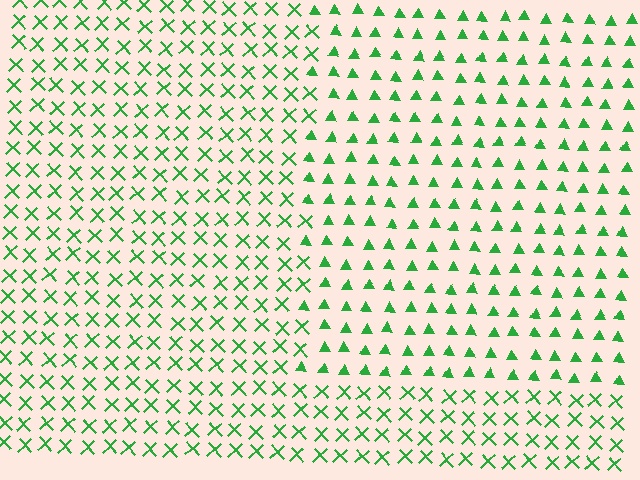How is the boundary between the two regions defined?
The boundary is defined by a change in element shape: triangles inside vs. X marks outside. All elements share the same color and spacing.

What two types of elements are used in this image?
The image uses triangles inside the rectangle region and X marks outside it.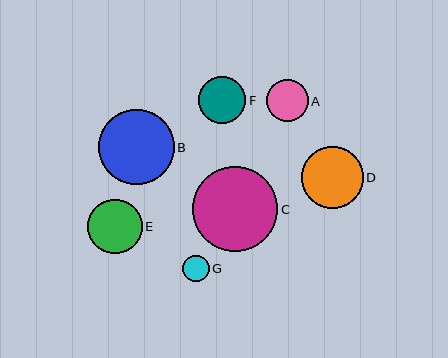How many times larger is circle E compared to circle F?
Circle E is approximately 1.2 times the size of circle F.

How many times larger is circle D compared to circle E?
Circle D is approximately 1.1 times the size of circle E.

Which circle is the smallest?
Circle G is the smallest with a size of approximately 27 pixels.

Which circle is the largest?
Circle C is the largest with a size of approximately 85 pixels.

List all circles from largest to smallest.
From largest to smallest: C, B, D, E, F, A, G.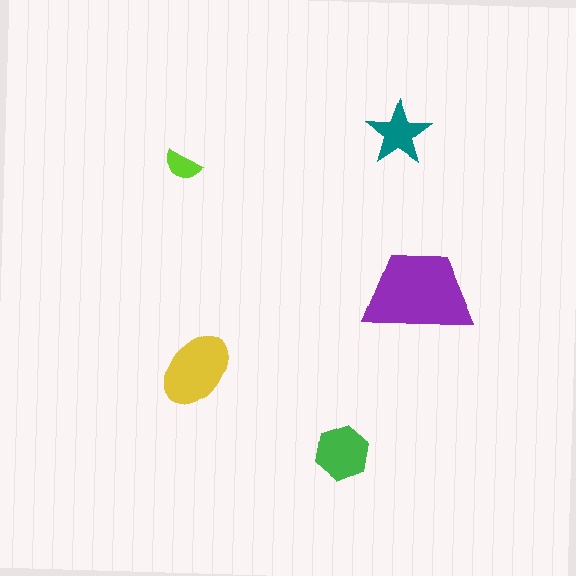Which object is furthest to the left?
The lime semicircle is leftmost.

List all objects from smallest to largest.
The lime semicircle, the teal star, the green hexagon, the yellow ellipse, the purple trapezoid.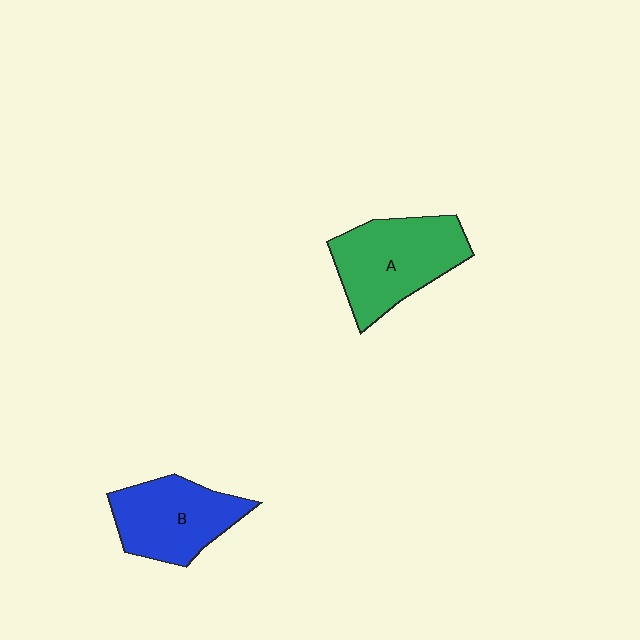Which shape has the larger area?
Shape A (green).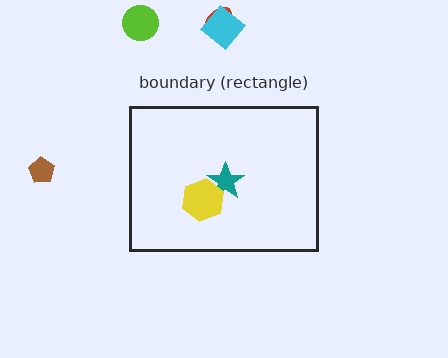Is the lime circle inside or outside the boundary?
Outside.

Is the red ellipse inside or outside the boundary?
Outside.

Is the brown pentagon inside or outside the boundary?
Outside.